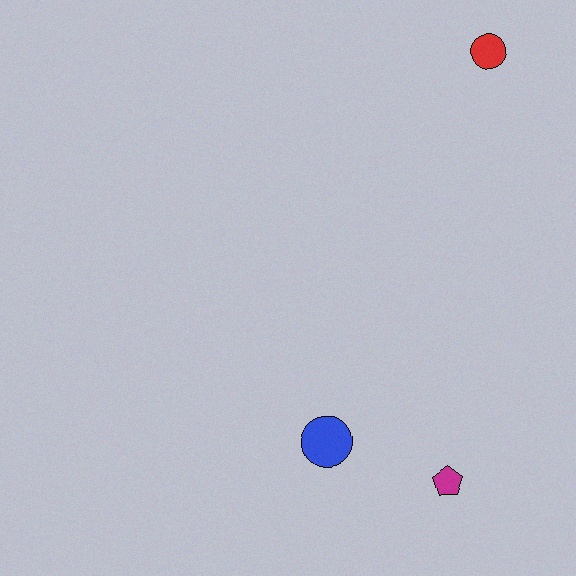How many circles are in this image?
There are 2 circles.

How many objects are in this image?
There are 3 objects.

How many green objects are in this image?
There are no green objects.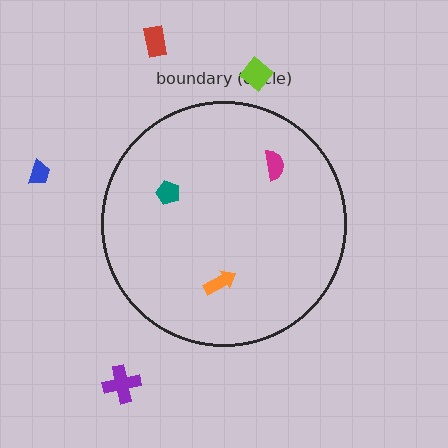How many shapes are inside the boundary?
3 inside, 4 outside.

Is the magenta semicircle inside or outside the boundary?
Inside.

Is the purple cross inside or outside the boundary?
Outside.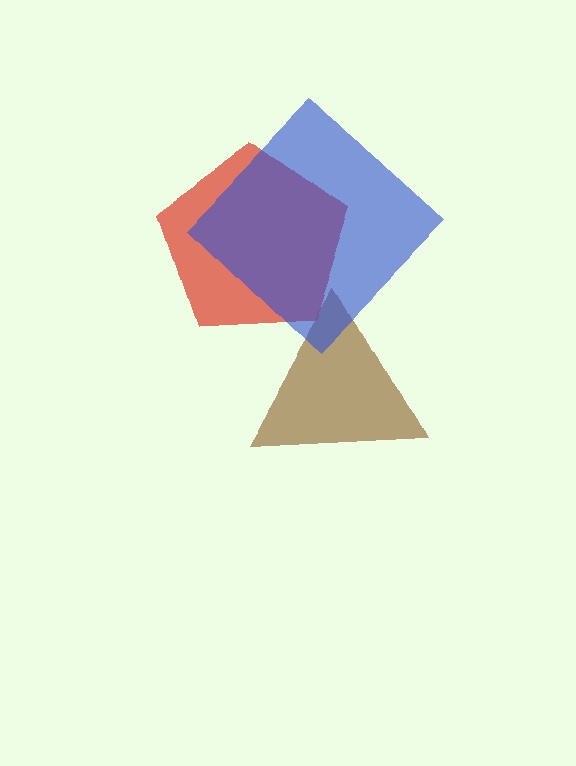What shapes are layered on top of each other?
The layered shapes are: a red pentagon, a brown triangle, a blue diamond.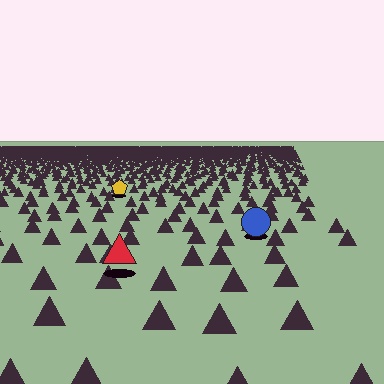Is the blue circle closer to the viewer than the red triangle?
No. The red triangle is closer — you can tell from the texture gradient: the ground texture is coarser near it.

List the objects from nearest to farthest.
From nearest to farthest: the red triangle, the blue circle, the yellow pentagon.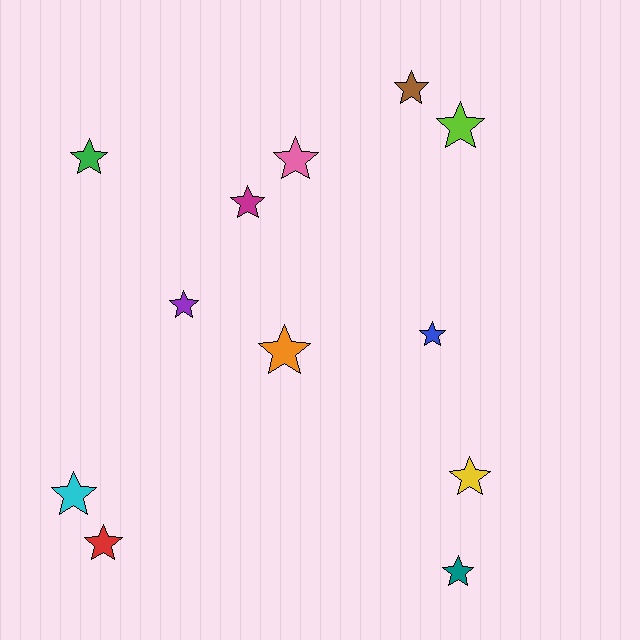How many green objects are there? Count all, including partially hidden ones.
There is 1 green object.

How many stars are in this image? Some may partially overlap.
There are 12 stars.